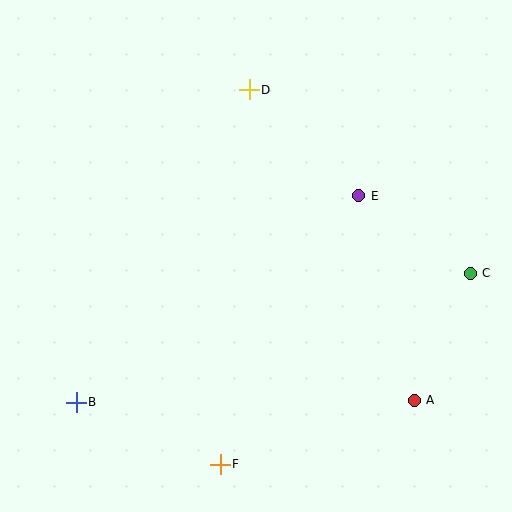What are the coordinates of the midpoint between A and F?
The midpoint between A and F is at (317, 432).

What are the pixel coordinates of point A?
Point A is at (414, 400).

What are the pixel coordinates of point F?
Point F is at (220, 464).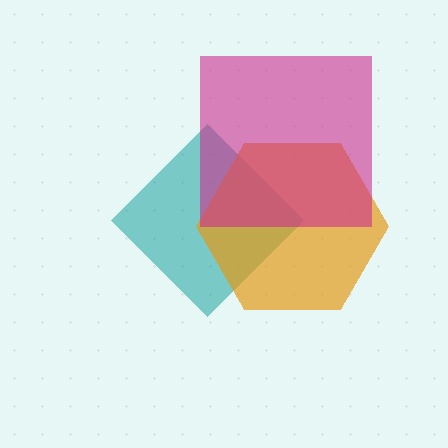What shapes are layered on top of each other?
The layered shapes are: a teal diamond, an orange hexagon, a magenta square.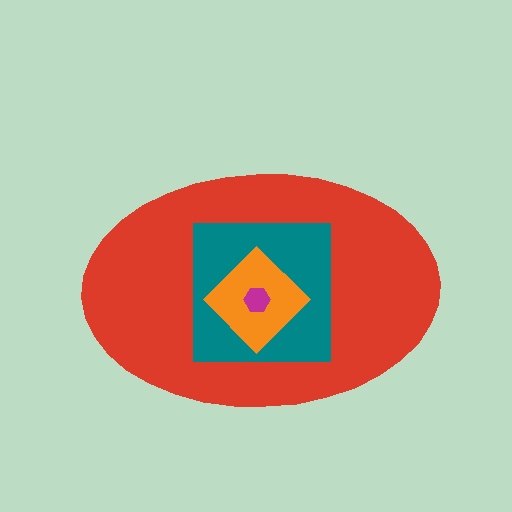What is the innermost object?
The magenta hexagon.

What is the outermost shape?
The red ellipse.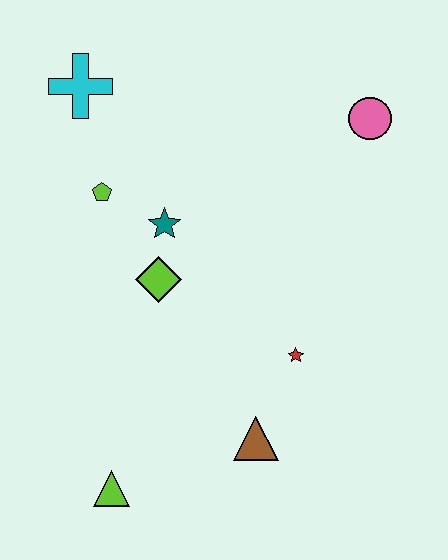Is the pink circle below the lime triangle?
No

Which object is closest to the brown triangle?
The red star is closest to the brown triangle.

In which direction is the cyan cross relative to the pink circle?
The cyan cross is to the left of the pink circle.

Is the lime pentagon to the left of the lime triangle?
Yes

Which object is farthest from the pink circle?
The lime triangle is farthest from the pink circle.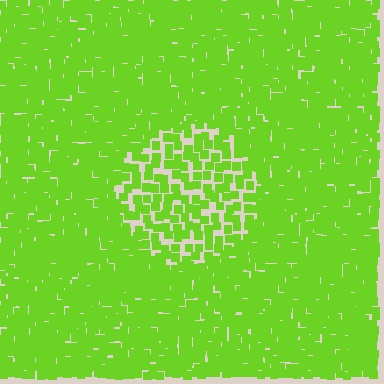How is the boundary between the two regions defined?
The boundary is defined by a change in element density (approximately 2.0x ratio). All elements are the same color, size, and shape.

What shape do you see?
I see a circle.